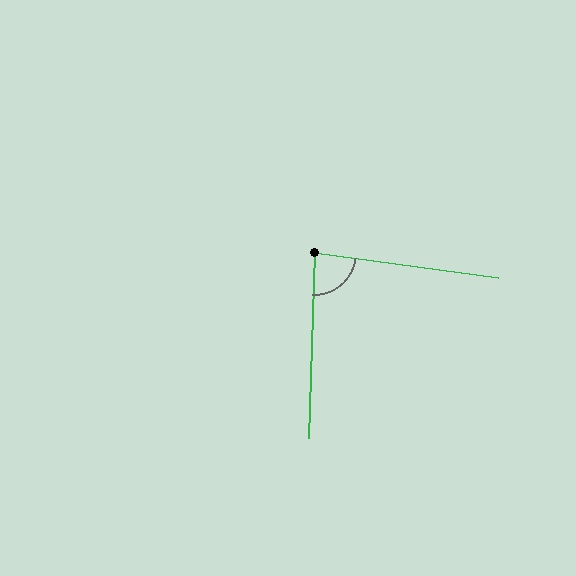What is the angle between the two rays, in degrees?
Approximately 84 degrees.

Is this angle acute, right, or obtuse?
It is acute.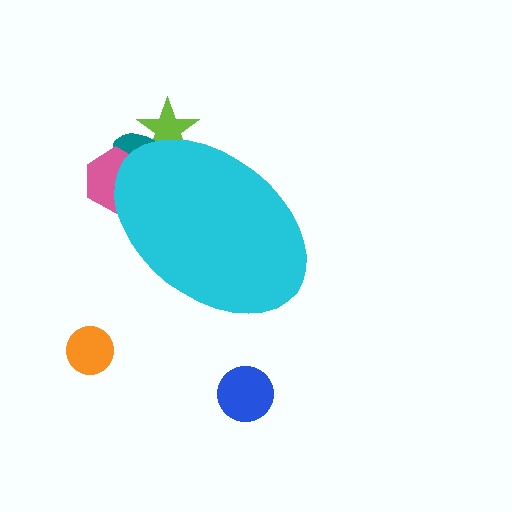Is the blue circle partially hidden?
No, the blue circle is fully visible.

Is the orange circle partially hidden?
No, the orange circle is fully visible.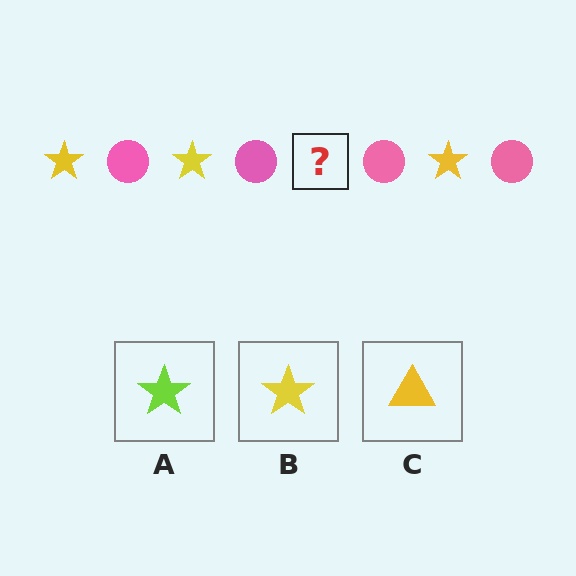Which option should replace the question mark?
Option B.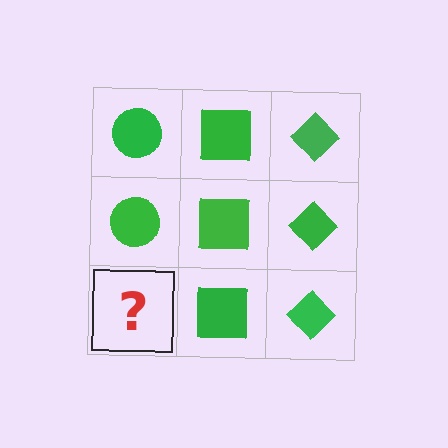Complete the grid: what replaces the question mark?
The question mark should be replaced with a green circle.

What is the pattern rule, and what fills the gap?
The rule is that each column has a consistent shape. The gap should be filled with a green circle.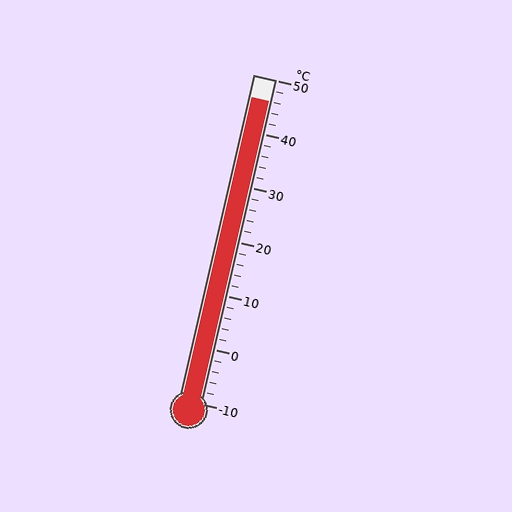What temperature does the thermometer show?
The thermometer shows approximately 46°C.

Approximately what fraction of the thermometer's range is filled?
The thermometer is filled to approximately 95% of its range.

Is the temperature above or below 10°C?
The temperature is above 10°C.